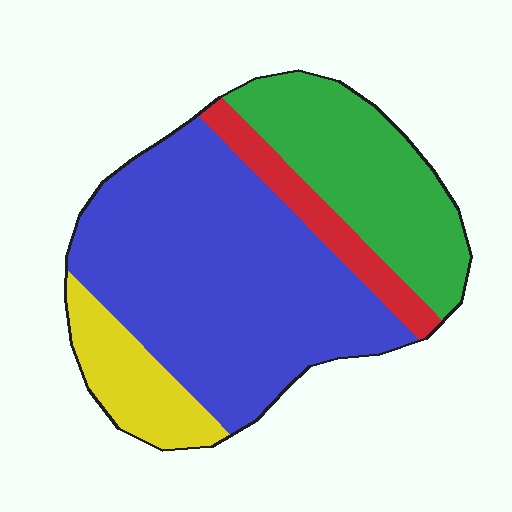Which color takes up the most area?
Blue, at roughly 55%.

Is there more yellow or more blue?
Blue.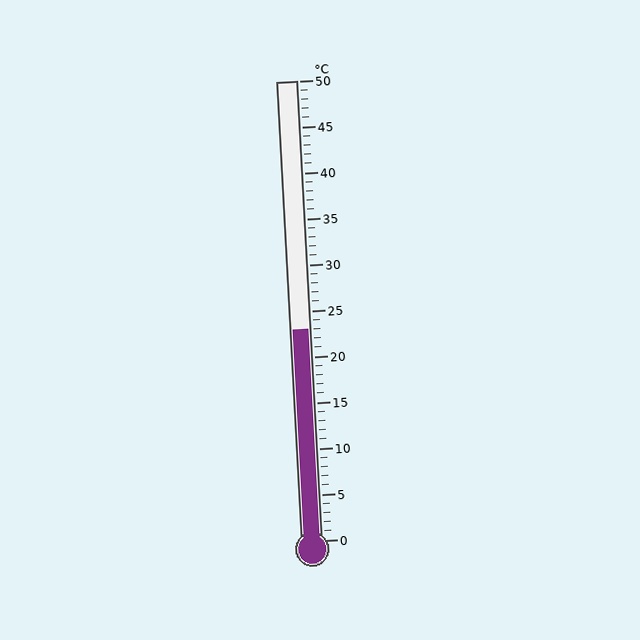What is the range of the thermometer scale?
The thermometer scale ranges from 0°C to 50°C.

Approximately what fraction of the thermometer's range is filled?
The thermometer is filled to approximately 45% of its range.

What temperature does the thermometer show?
The thermometer shows approximately 23°C.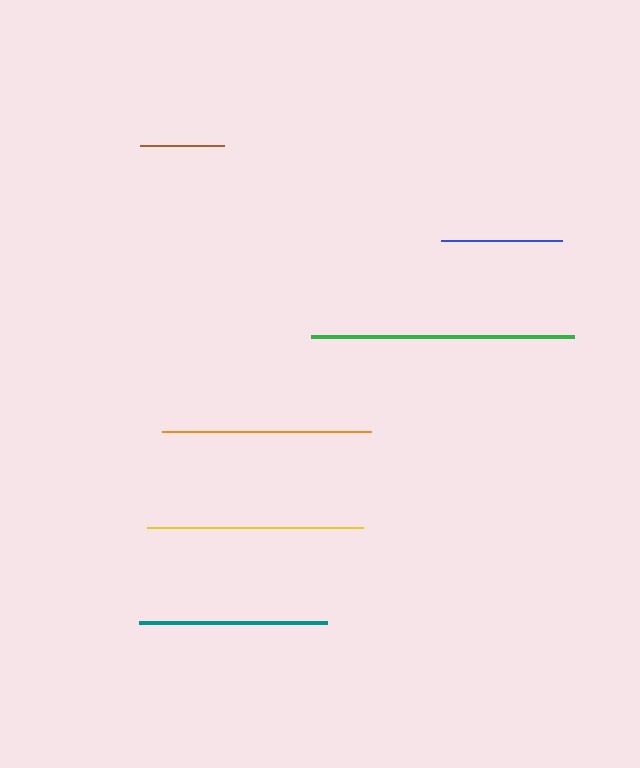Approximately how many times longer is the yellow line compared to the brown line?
The yellow line is approximately 2.6 times the length of the brown line.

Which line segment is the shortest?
The brown line is the shortest at approximately 84 pixels.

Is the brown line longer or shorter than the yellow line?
The yellow line is longer than the brown line.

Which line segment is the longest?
The green line is the longest at approximately 263 pixels.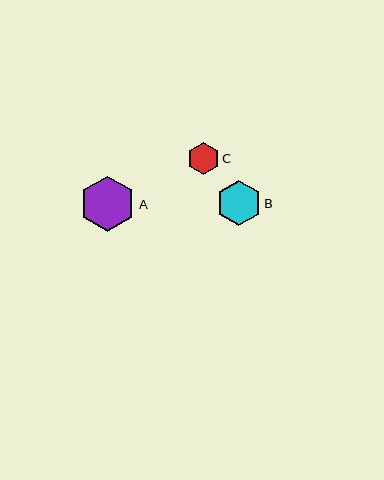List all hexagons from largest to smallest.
From largest to smallest: A, B, C.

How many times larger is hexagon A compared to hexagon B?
Hexagon A is approximately 1.2 times the size of hexagon B.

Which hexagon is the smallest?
Hexagon C is the smallest with a size of approximately 32 pixels.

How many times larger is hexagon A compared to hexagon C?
Hexagon A is approximately 1.7 times the size of hexagon C.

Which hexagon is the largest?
Hexagon A is the largest with a size of approximately 55 pixels.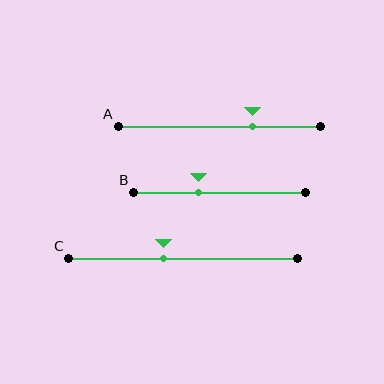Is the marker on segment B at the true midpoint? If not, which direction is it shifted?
No, the marker on segment B is shifted to the left by about 13% of the segment length.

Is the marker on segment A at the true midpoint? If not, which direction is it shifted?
No, the marker on segment A is shifted to the right by about 17% of the segment length.